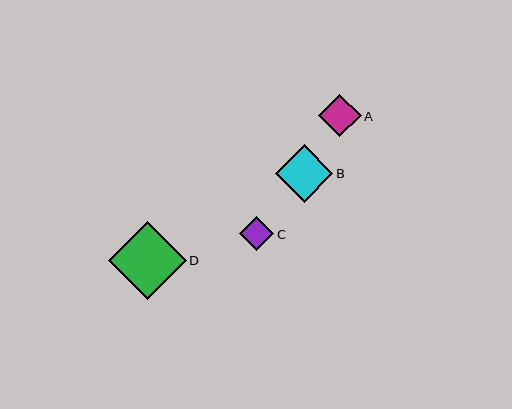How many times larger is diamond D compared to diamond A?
Diamond D is approximately 1.8 times the size of diamond A.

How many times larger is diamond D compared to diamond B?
Diamond D is approximately 1.3 times the size of diamond B.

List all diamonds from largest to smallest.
From largest to smallest: D, B, A, C.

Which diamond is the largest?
Diamond D is the largest with a size of approximately 78 pixels.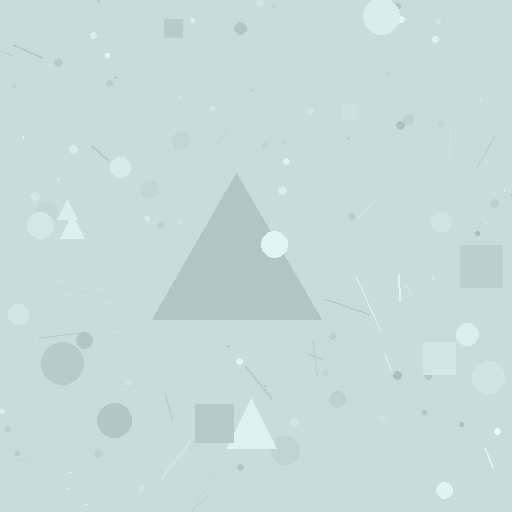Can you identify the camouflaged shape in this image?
The camouflaged shape is a triangle.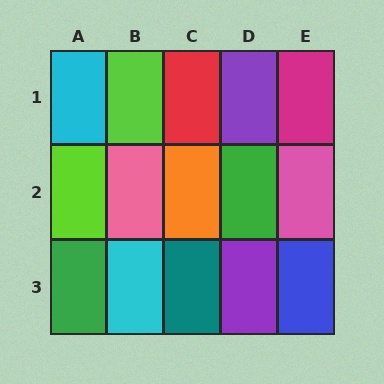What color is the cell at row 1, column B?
Lime.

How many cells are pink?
2 cells are pink.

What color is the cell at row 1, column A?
Cyan.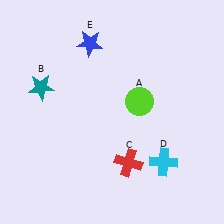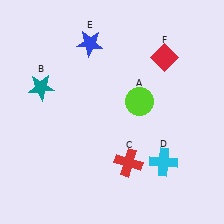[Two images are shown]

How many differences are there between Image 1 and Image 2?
There is 1 difference between the two images.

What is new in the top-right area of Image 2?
A red diamond (F) was added in the top-right area of Image 2.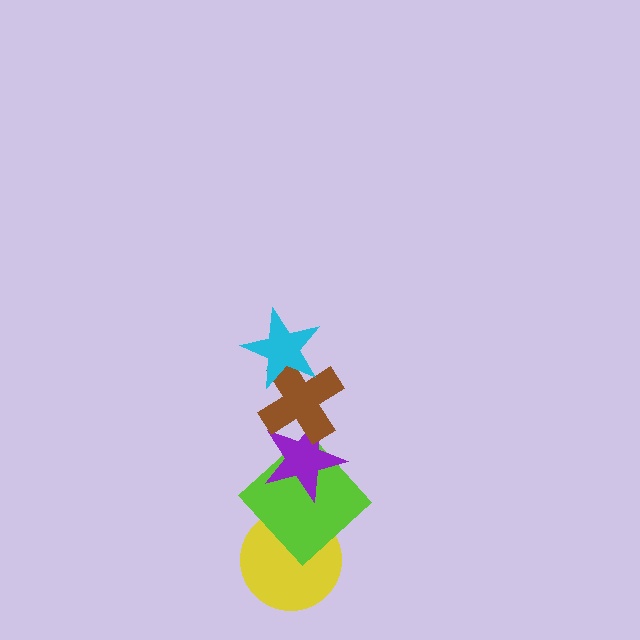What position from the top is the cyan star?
The cyan star is 1st from the top.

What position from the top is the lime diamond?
The lime diamond is 4th from the top.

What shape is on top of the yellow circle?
The lime diamond is on top of the yellow circle.